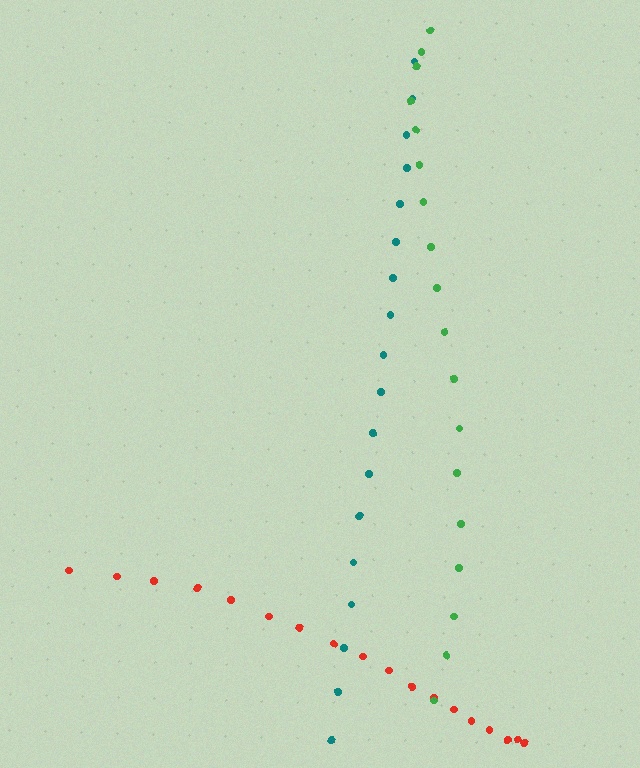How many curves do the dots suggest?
There are 3 distinct paths.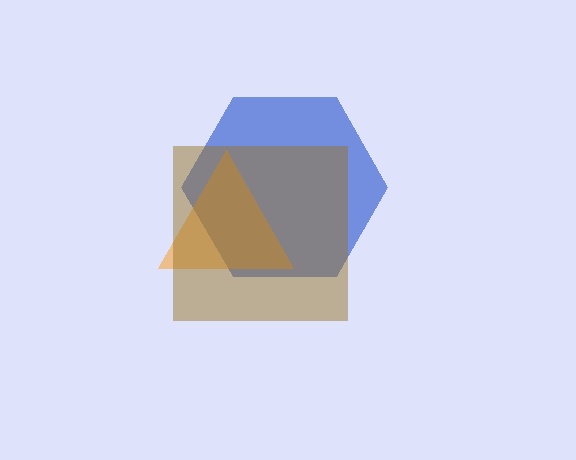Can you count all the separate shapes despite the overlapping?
Yes, there are 3 separate shapes.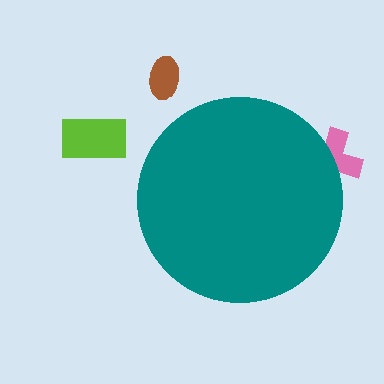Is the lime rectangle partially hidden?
No, the lime rectangle is fully visible.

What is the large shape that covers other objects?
A teal circle.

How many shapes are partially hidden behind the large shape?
1 shape is partially hidden.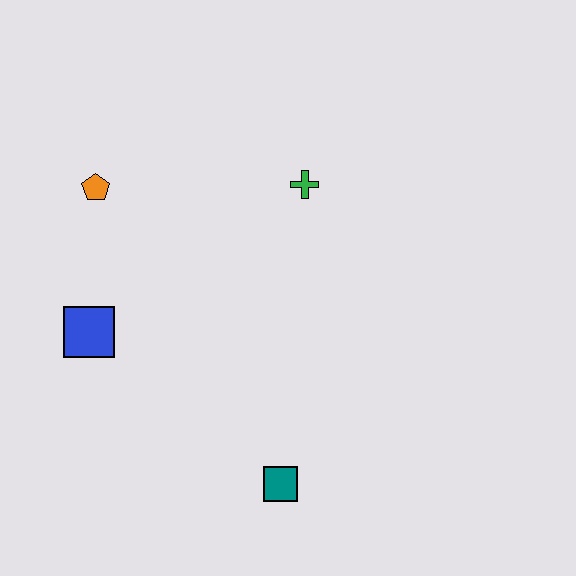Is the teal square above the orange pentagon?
No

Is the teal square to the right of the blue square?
Yes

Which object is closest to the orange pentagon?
The blue square is closest to the orange pentagon.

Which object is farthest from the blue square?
The green cross is farthest from the blue square.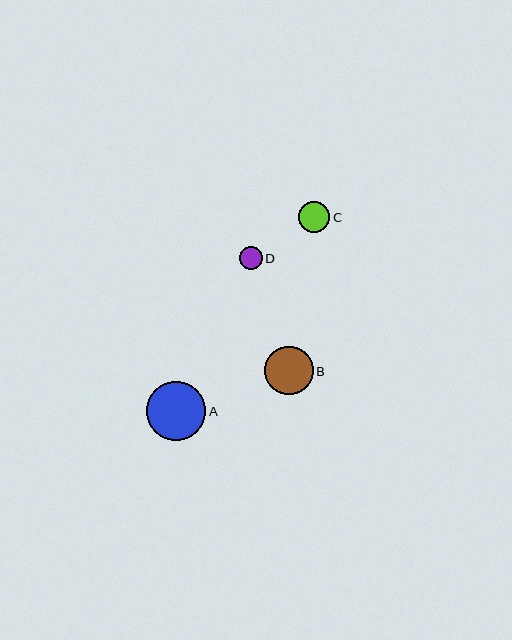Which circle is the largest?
Circle A is the largest with a size of approximately 59 pixels.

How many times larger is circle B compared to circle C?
Circle B is approximately 1.6 times the size of circle C.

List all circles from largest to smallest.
From largest to smallest: A, B, C, D.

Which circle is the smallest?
Circle D is the smallest with a size of approximately 23 pixels.